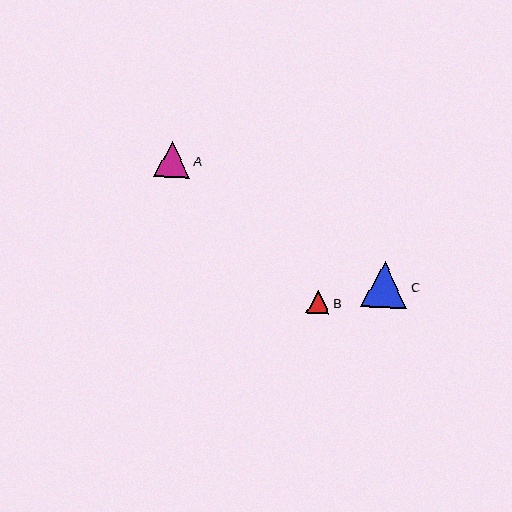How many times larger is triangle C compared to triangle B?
Triangle C is approximately 2.0 times the size of triangle B.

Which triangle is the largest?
Triangle C is the largest with a size of approximately 46 pixels.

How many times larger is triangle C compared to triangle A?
Triangle C is approximately 1.3 times the size of triangle A.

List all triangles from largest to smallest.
From largest to smallest: C, A, B.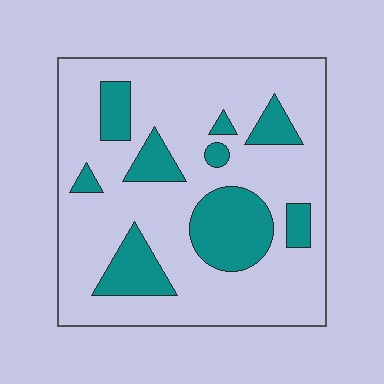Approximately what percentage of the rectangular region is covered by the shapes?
Approximately 25%.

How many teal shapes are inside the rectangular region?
9.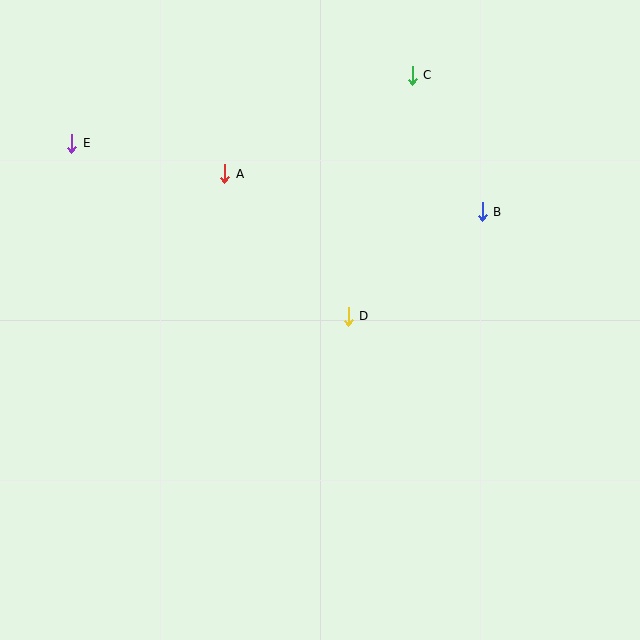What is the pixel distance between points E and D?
The distance between E and D is 326 pixels.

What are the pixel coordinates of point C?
Point C is at (412, 75).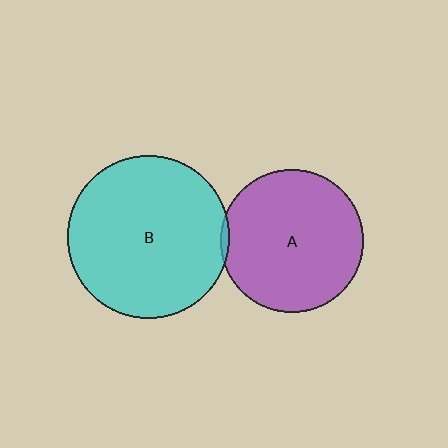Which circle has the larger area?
Circle B (cyan).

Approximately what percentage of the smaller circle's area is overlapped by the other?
Approximately 5%.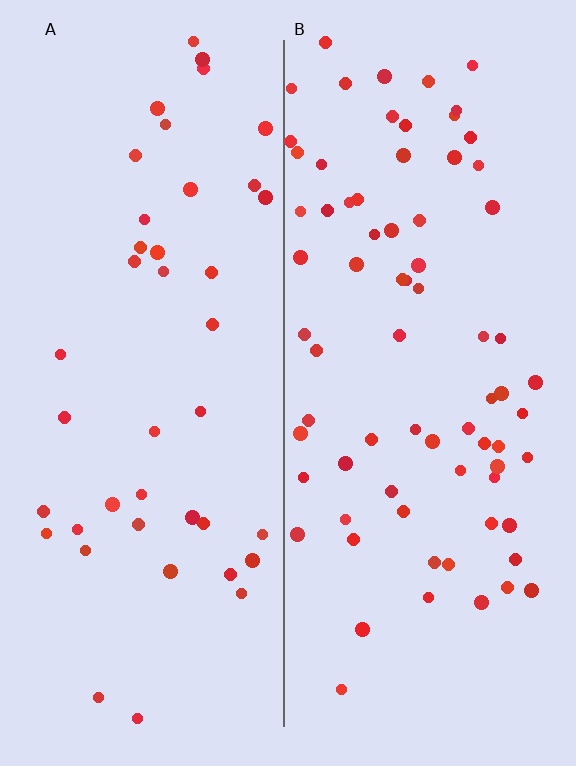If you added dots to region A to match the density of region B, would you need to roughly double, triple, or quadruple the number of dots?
Approximately double.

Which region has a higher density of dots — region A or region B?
B (the right).